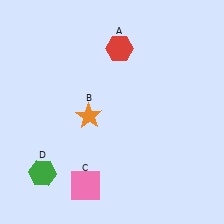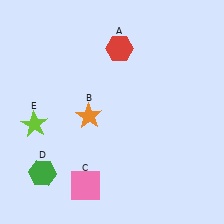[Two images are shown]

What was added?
A lime star (E) was added in Image 2.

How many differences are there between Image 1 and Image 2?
There is 1 difference between the two images.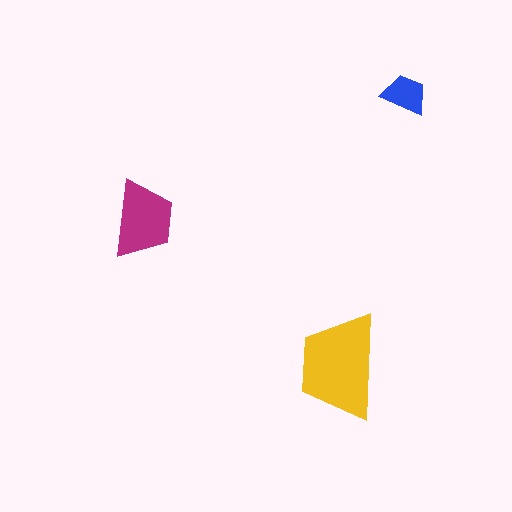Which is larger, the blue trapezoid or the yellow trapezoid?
The yellow one.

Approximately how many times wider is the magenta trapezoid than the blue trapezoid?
About 1.5 times wider.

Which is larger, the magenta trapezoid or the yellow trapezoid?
The yellow one.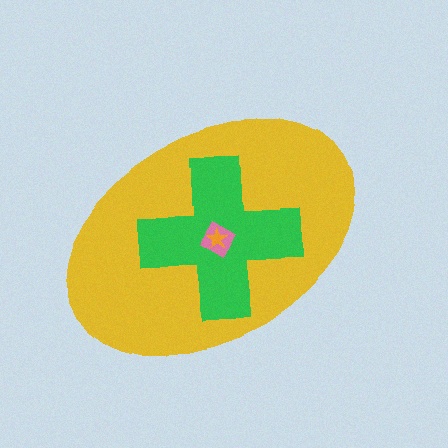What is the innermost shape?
The orange star.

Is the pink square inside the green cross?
Yes.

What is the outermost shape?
The yellow ellipse.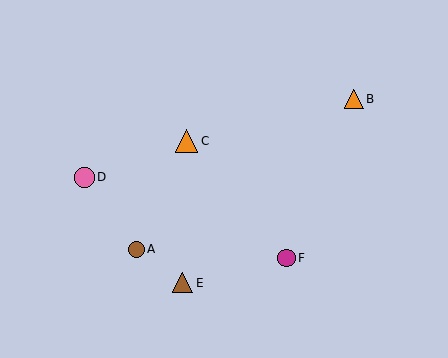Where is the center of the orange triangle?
The center of the orange triangle is at (186, 141).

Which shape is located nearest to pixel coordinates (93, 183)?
The pink circle (labeled D) at (85, 177) is nearest to that location.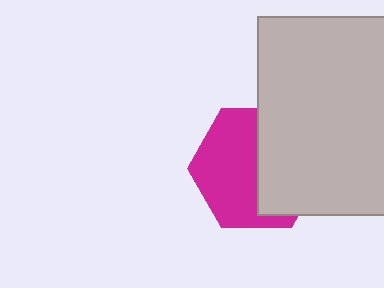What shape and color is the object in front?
The object in front is a light gray rectangle.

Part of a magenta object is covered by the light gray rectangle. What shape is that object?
It is a hexagon.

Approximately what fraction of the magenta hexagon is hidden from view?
Roughly 45% of the magenta hexagon is hidden behind the light gray rectangle.